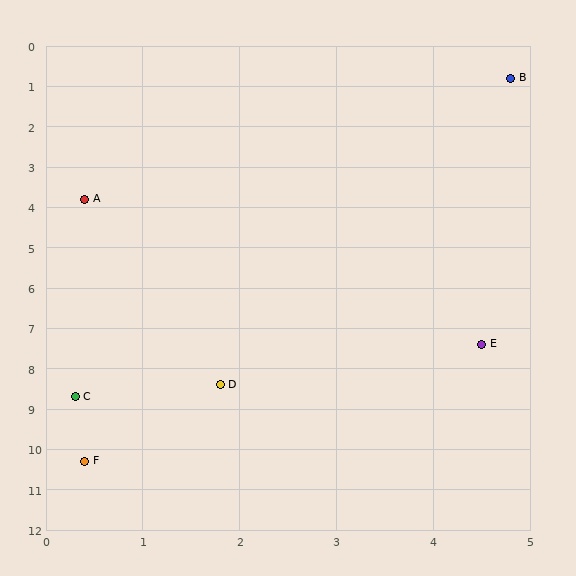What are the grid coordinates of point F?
Point F is at approximately (0.4, 10.3).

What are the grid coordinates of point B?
Point B is at approximately (4.8, 0.8).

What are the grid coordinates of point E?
Point E is at approximately (4.5, 7.4).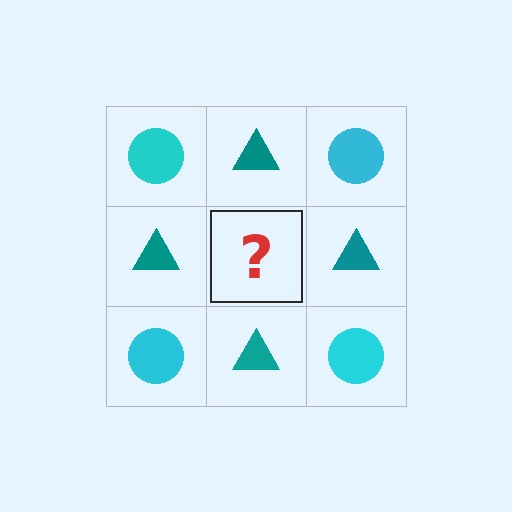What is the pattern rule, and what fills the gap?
The rule is that it alternates cyan circle and teal triangle in a checkerboard pattern. The gap should be filled with a cyan circle.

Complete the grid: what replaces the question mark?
The question mark should be replaced with a cyan circle.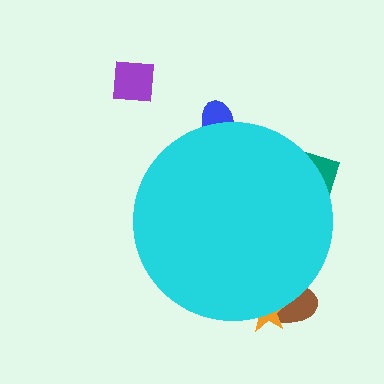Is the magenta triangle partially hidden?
Yes, the magenta triangle is partially hidden behind the cyan circle.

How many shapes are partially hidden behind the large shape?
5 shapes are partially hidden.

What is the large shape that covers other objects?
A cyan circle.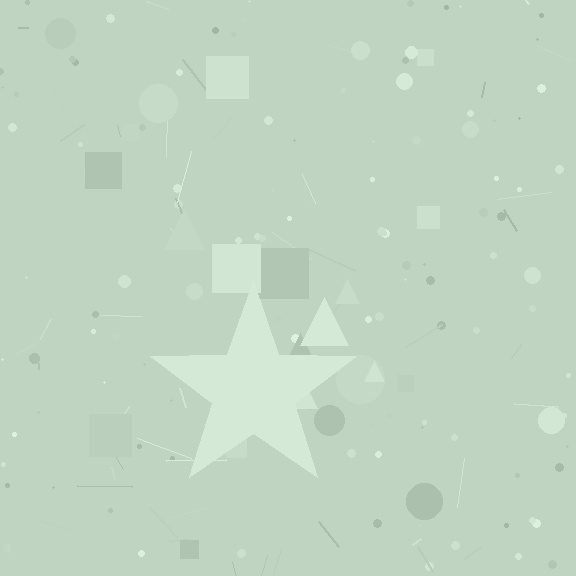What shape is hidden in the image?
A star is hidden in the image.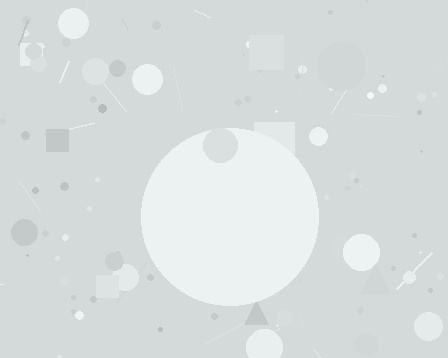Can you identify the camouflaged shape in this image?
The camouflaged shape is a circle.